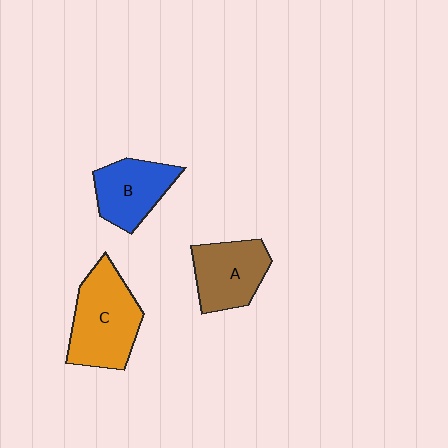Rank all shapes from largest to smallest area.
From largest to smallest: C (orange), A (brown), B (blue).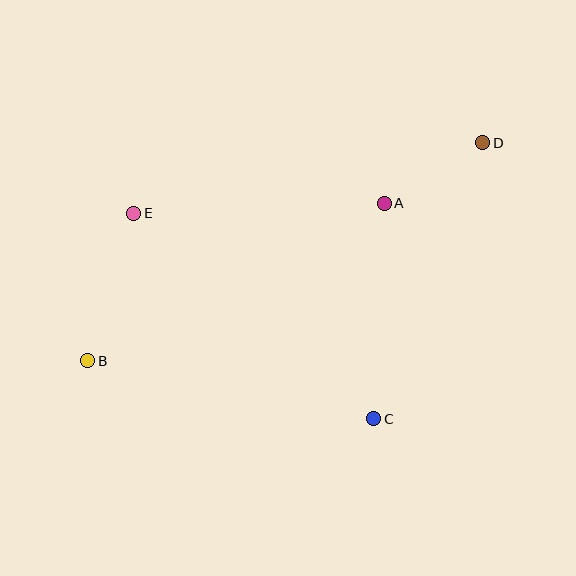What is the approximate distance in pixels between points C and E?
The distance between C and E is approximately 316 pixels.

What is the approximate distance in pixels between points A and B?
The distance between A and B is approximately 336 pixels.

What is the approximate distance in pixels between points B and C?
The distance between B and C is approximately 292 pixels.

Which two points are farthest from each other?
Points B and D are farthest from each other.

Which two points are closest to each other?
Points A and D are closest to each other.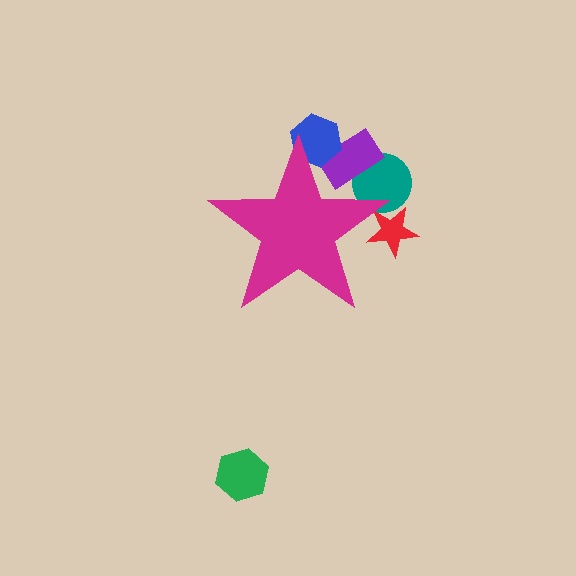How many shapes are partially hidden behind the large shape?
4 shapes are partially hidden.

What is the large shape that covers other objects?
A magenta star.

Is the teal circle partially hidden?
Yes, the teal circle is partially hidden behind the magenta star.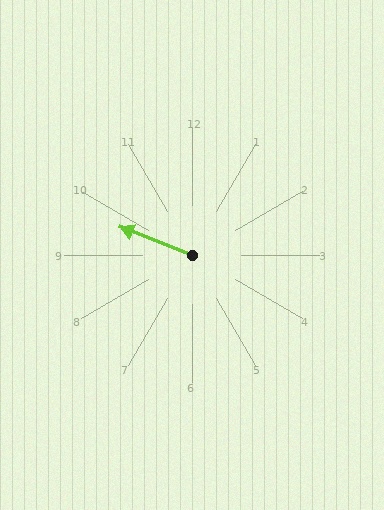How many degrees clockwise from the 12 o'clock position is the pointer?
Approximately 291 degrees.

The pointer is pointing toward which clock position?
Roughly 10 o'clock.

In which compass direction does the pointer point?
West.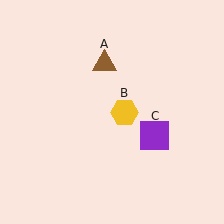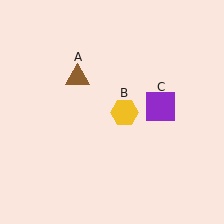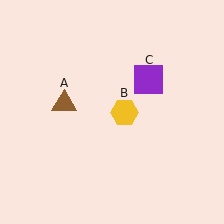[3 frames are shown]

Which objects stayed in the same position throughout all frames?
Yellow hexagon (object B) remained stationary.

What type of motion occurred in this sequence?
The brown triangle (object A), purple square (object C) rotated counterclockwise around the center of the scene.